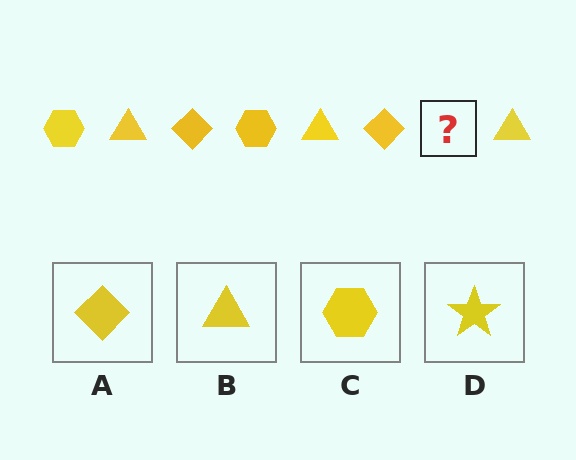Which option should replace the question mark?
Option C.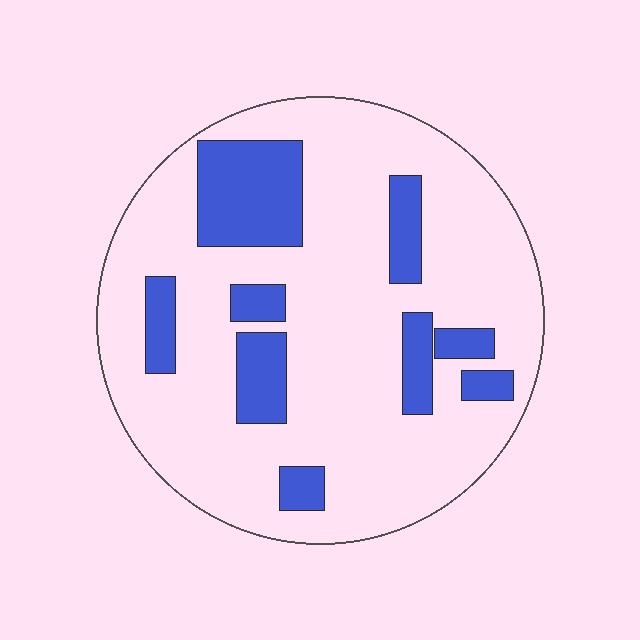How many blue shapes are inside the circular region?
9.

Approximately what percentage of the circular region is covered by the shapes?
Approximately 20%.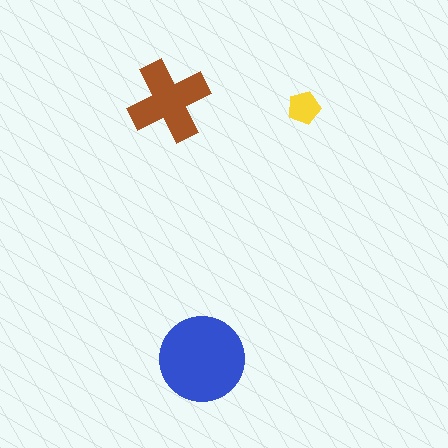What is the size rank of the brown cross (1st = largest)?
2nd.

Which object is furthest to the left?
The brown cross is leftmost.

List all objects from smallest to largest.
The yellow pentagon, the brown cross, the blue circle.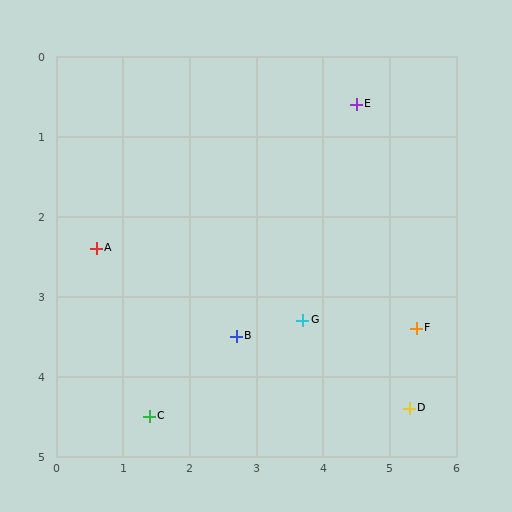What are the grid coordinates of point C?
Point C is at approximately (1.4, 4.5).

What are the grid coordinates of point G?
Point G is at approximately (3.7, 3.3).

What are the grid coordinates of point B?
Point B is at approximately (2.7, 3.5).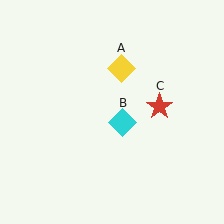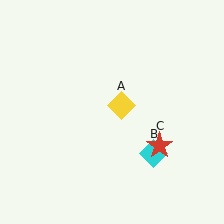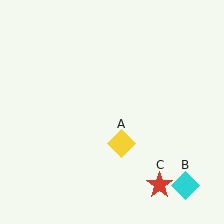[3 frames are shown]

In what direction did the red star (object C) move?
The red star (object C) moved down.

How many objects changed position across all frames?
3 objects changed position: yellow diamond (object A), cyan diamond (object B), red star (object C).